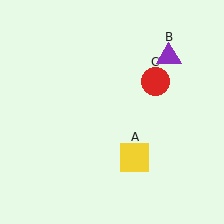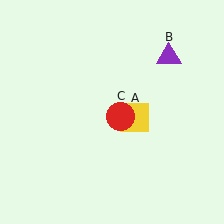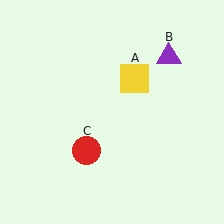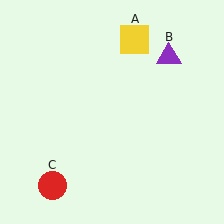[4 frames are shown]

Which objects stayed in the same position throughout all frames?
Purple triangle (object B) remained stationary.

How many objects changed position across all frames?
2 objects changed position: yellow square (object A), red circle (object C).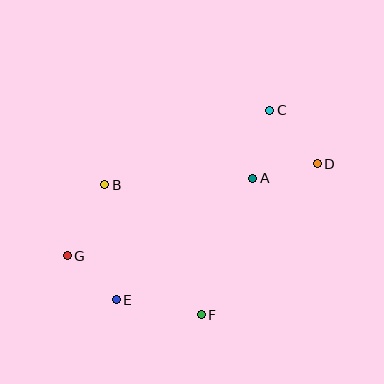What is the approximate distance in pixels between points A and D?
The distance between A and D is approximately 66 pixels.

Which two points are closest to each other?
Points E and G are closest to each other.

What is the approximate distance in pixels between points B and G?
The distance between B and G is approximately 80 pixels.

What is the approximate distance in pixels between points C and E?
The distance between C and E is approximately 244 pixels.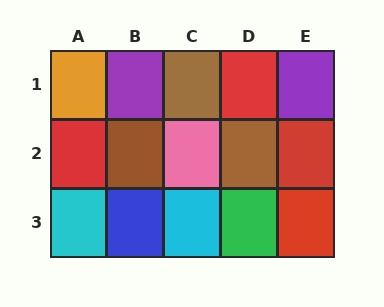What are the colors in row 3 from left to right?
Cyan, blue, cyan, green, red.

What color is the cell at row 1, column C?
Brown.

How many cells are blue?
1 cell is blue.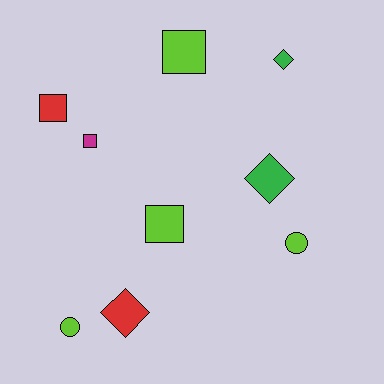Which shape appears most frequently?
Square, with 4 objects.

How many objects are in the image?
There are 9 objects.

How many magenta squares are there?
There is 1 magenta square.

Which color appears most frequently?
Lime, with 4 objects.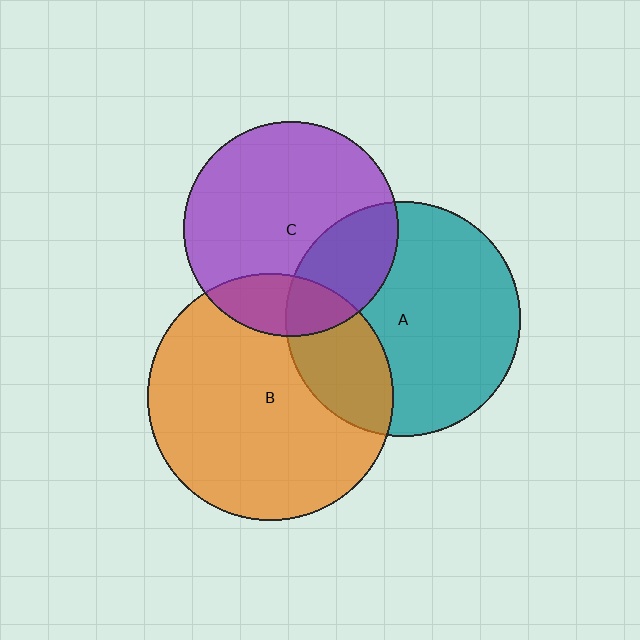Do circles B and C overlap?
Yes.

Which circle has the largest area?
Circle B (orange).